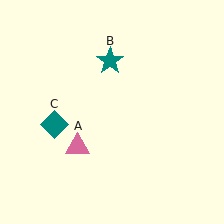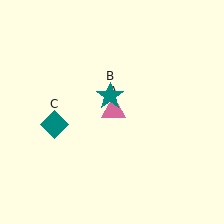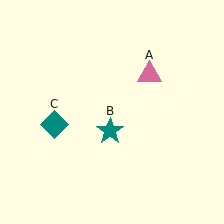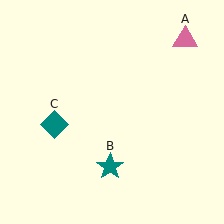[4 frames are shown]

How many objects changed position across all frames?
2 objects changed position: pink triangle (object A), teal star (object B).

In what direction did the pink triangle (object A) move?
The pink triangle (object A) moved up and to the right.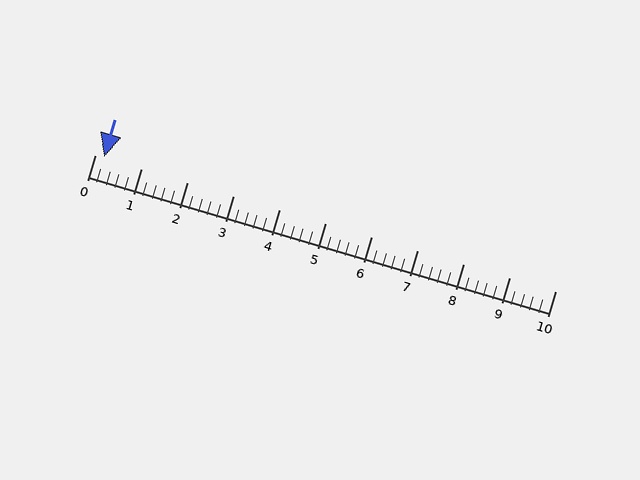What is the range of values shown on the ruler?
The ruler shows values from 0 to 10.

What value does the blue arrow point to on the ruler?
The blue arrow points to approximately 0.2.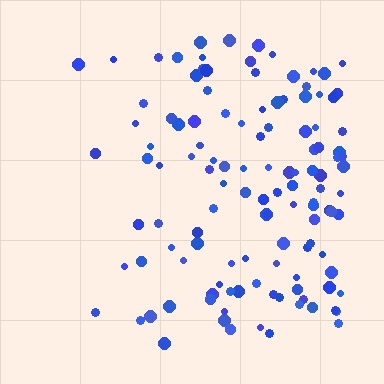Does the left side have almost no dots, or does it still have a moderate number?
Still a moderate number, just noticeably fewer than the right.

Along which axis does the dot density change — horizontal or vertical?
Horizontal.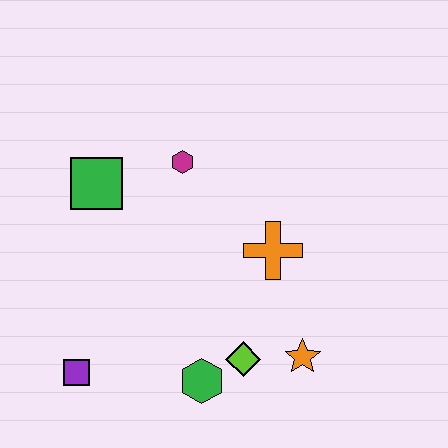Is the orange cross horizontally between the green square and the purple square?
No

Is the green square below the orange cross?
No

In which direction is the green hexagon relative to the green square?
The green hexagon is below the green square.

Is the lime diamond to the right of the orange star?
No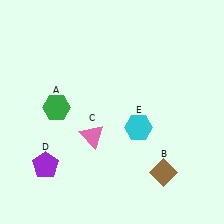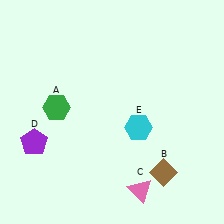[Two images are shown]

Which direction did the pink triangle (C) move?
The pink triangle (C) moved down.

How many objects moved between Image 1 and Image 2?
2 objects moved between the two images.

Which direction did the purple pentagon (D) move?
The purple pentagon (D) moved up.